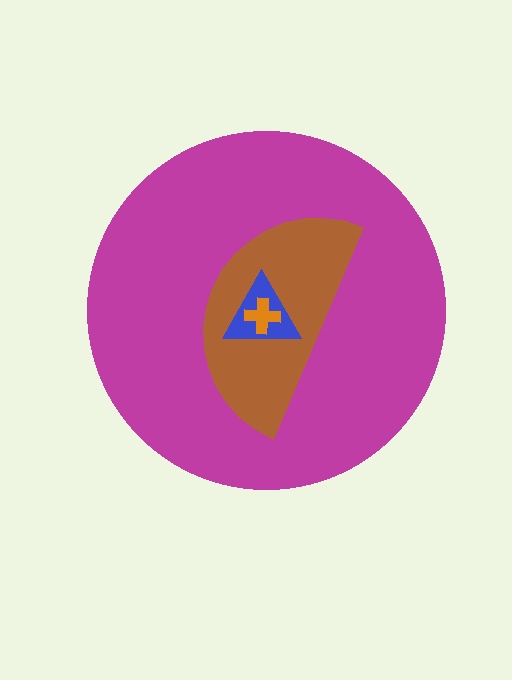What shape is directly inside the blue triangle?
The orange cross.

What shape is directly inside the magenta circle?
The brown semicircle.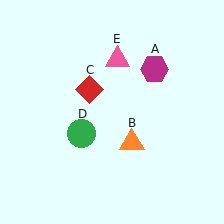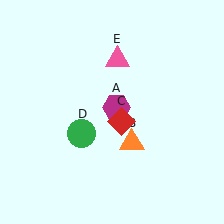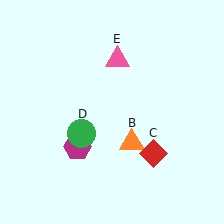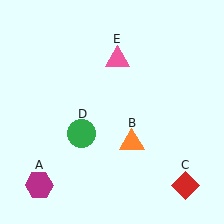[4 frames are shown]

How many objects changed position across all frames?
2 objects changed position: magenta hexagon (object A), red diamond (object C).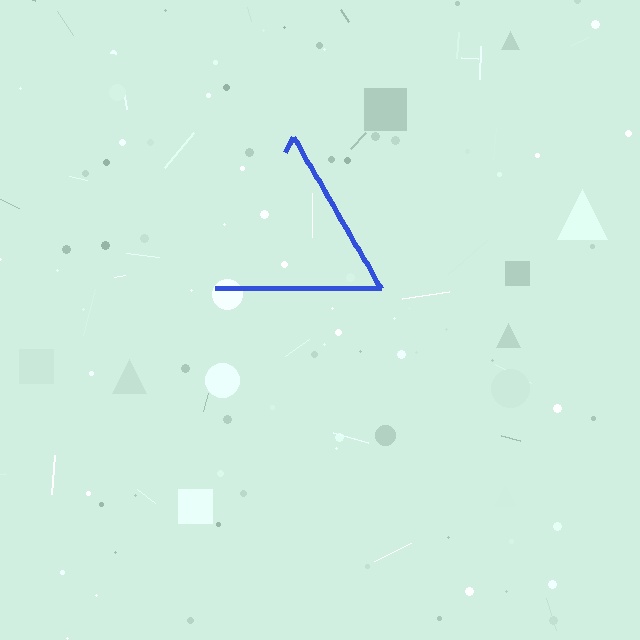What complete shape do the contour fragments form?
The contour fragments form a triangle.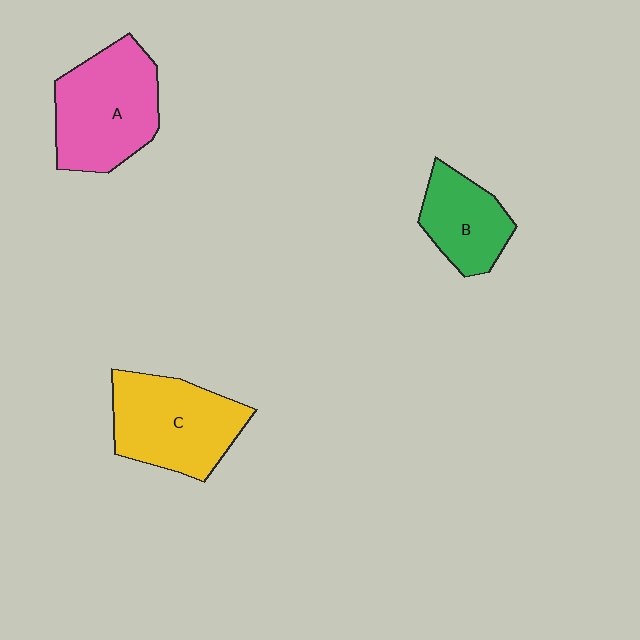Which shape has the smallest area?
Shape B (green).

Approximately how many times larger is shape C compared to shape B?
Approximately 1.6 times.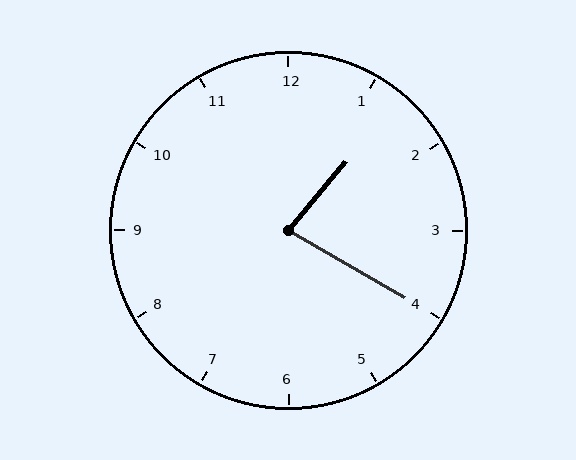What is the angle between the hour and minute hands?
Approximately 80 degrees.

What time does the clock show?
1:20.